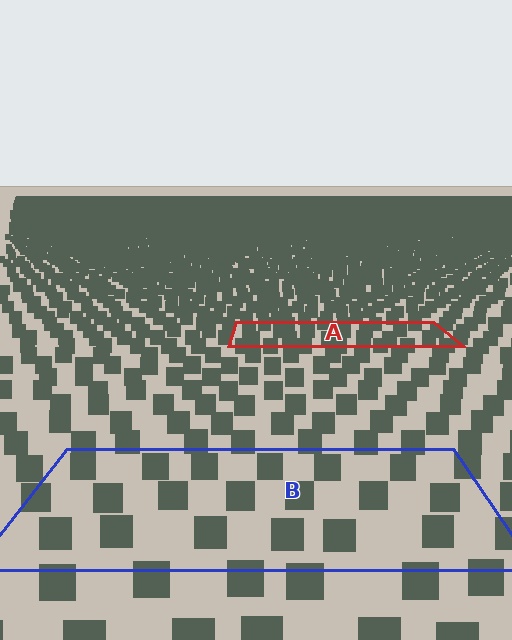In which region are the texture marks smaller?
The texture marks are smaller in region A, because it is farther away.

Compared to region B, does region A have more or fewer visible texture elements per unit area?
Region A has more texture elements per unit area — they are packed more densely because it is farther away.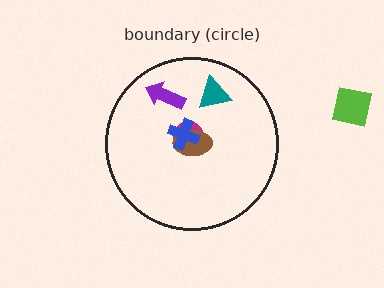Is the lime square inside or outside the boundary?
Outside.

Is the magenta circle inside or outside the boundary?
Inside.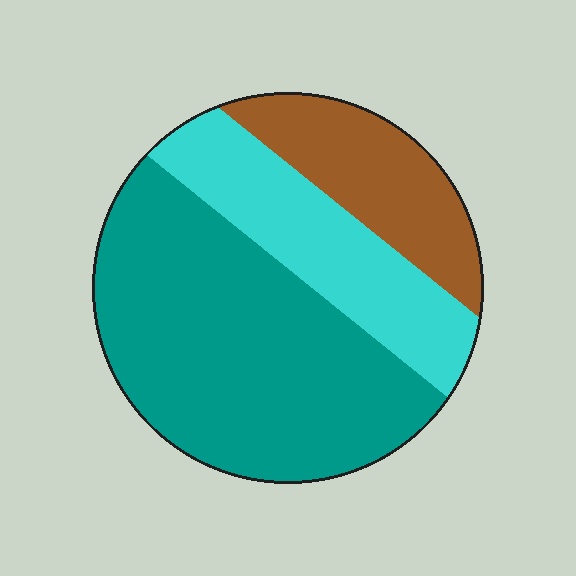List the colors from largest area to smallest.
From largest to smallest: teal, cyan, brown.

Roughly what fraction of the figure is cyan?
Cyan takes up between a quarter and a half of the figure.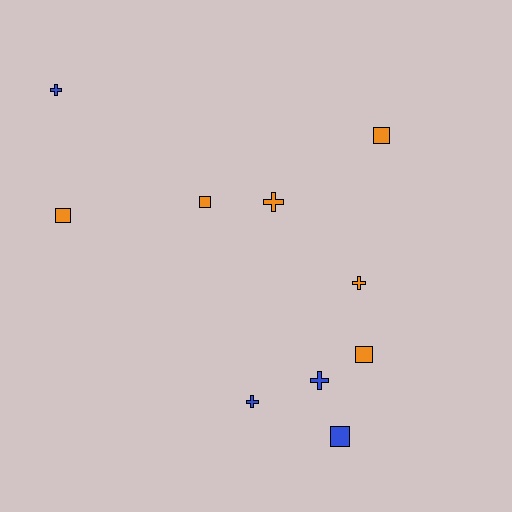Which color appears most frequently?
Orange, with 6 objects.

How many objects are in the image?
There are 10 objects.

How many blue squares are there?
There is 1 blue square.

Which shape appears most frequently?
Square, with 5 objects.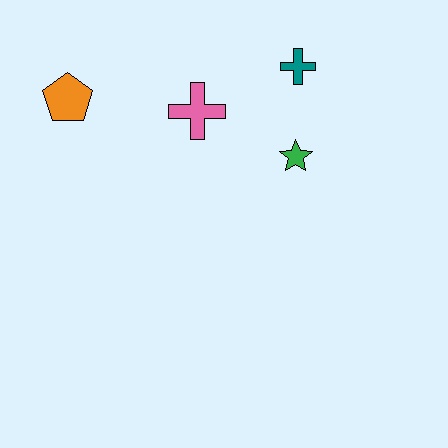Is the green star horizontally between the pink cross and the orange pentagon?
No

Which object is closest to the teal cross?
The green star is closest to the teal cross.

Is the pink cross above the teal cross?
No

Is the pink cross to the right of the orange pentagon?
Yes